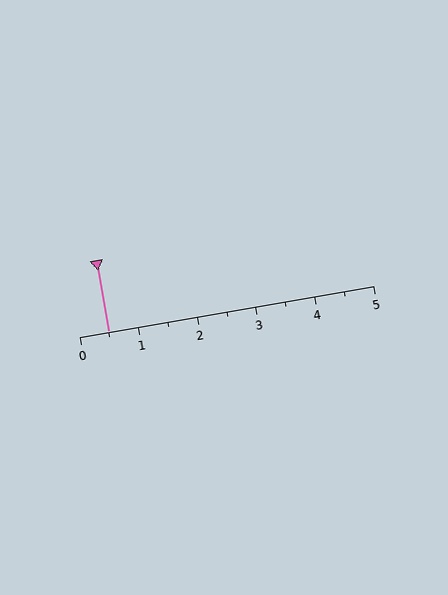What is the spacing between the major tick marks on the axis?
The major ticks are spaced 1 apart.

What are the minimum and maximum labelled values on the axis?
The axis runs from 0 to 5.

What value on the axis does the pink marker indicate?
The marker indicates approximately 0.5.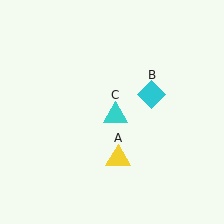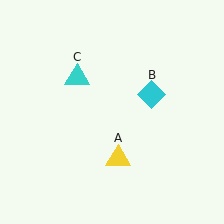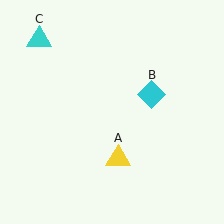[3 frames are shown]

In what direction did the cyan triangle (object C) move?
The cyan triangle (object C) moved up and to the left.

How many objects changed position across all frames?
1 object changed position: cyan triangle (object C).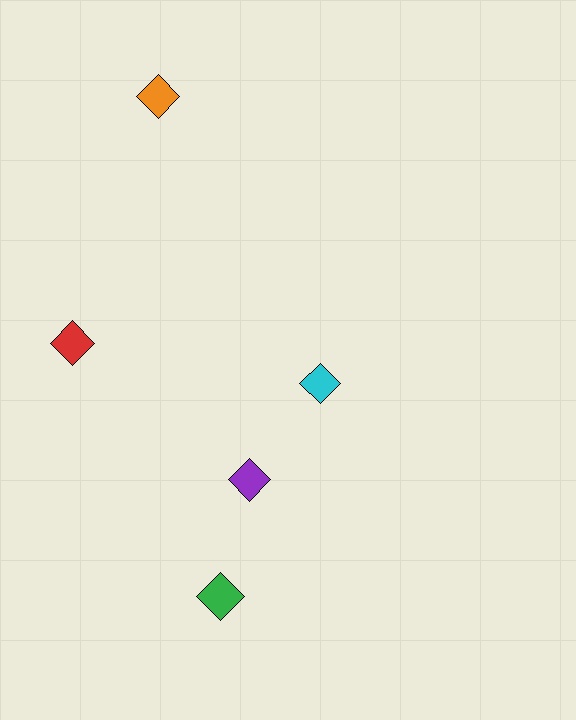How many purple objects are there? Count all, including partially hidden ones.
There is 1 purple object.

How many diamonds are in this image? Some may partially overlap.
There are 5 diamonds.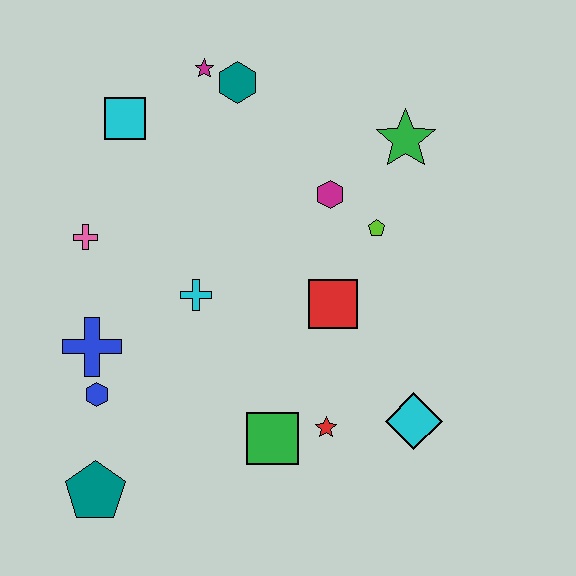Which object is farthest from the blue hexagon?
The green star is farthest from the blue hexagon.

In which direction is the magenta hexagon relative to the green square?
The magenta hexagon is above the green square.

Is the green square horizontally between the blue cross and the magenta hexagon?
Yes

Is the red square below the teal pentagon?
No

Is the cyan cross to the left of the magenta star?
Yes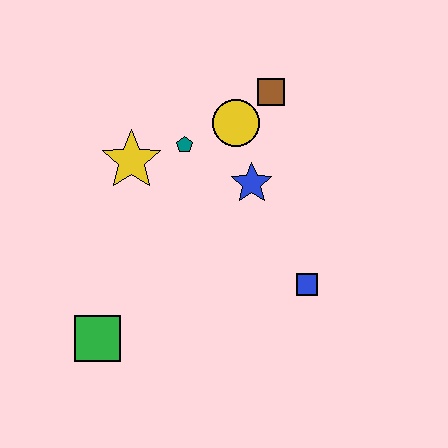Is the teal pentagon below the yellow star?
No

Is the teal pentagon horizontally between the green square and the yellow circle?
Yes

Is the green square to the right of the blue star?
No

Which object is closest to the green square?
The yellow star is closest to the green square.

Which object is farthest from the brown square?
The green square is farthest from the brown square.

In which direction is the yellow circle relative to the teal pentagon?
The yellow circle is to the right of the teal pentagon.